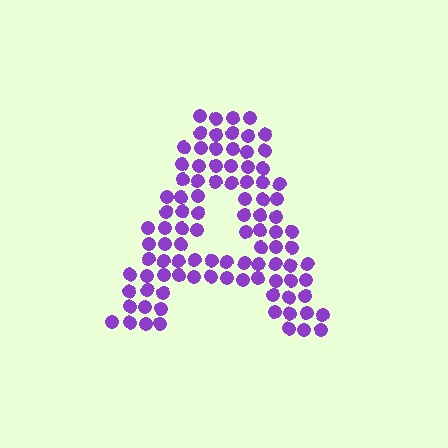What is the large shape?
The large shape is the letter A.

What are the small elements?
The small elements are circles.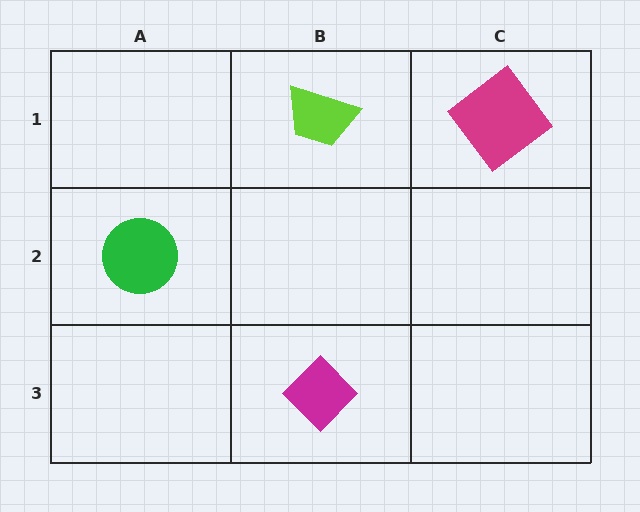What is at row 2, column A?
A green circle.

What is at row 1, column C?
A magenta diamond.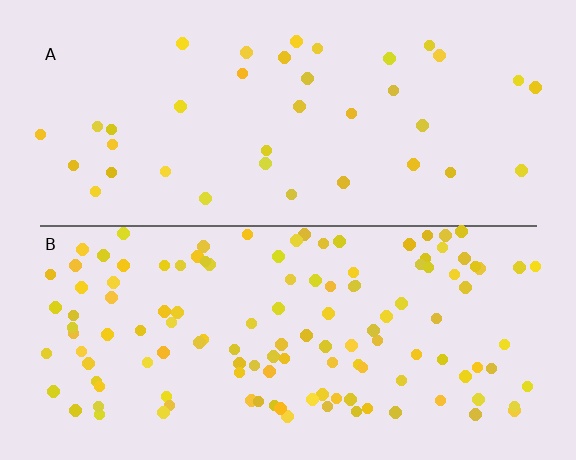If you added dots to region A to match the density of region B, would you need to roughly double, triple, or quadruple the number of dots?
Approximately triple.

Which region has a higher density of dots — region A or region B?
B (the bottom).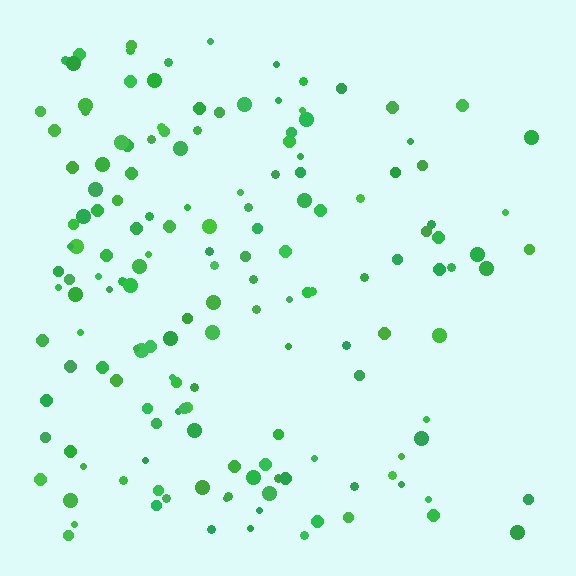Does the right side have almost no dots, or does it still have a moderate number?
Still a moderate number, just noticeably fewer than the left.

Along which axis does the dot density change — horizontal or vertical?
Horizontal.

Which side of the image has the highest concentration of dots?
The left.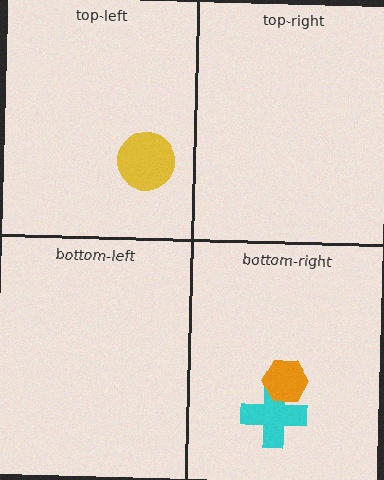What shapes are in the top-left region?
The yellow circle.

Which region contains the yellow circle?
The top-left region.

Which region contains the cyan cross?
The bottom-right region.